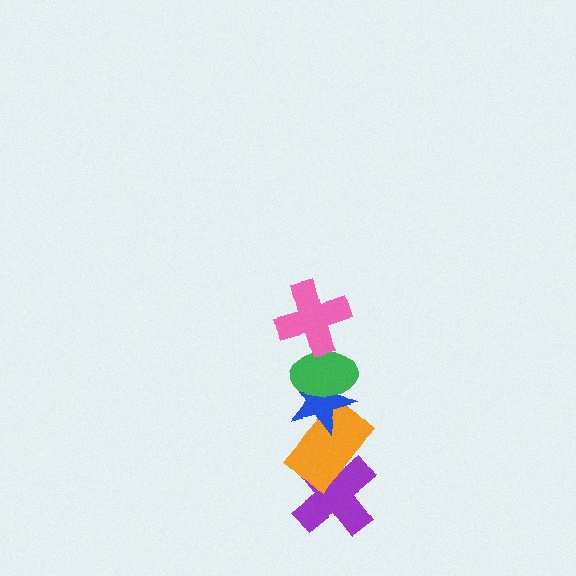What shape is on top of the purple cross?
The orange rectangle is on top of the purple cross.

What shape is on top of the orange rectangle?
The blue star is on top of the orange rectangle.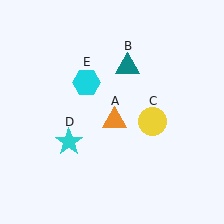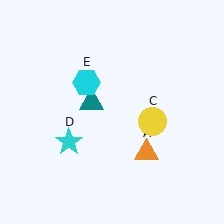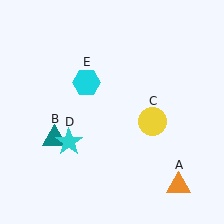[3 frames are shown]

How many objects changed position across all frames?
2 objects changed position: orange triangle (object A), teal triangle (object B).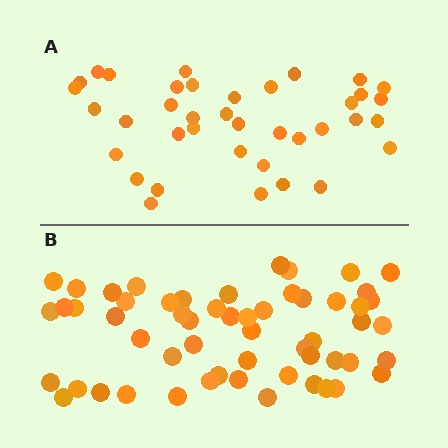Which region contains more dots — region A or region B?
Region B (the bottom region) has more dots.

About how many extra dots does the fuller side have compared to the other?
Region B has approximately 20 more dots than region A.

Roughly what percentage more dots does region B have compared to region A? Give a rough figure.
About 45% more.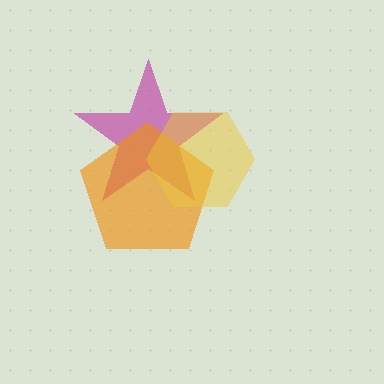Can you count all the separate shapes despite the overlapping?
Yes, there are 3 separate shapes.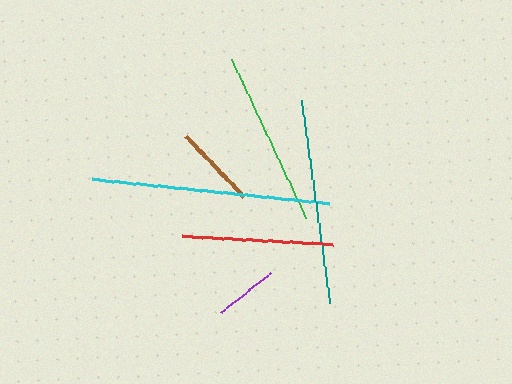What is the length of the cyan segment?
The cyan segment is approximately 238 pixels long.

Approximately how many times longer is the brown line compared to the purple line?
The brown line is approximately 1.3 times the length of the purple line.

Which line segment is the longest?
The cyan line is the longest at approximately 238 pixels.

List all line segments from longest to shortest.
From longest to shortest: cyan, teal, green, red, brown, purple.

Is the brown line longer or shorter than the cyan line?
The cyan line is longer than the brown line.